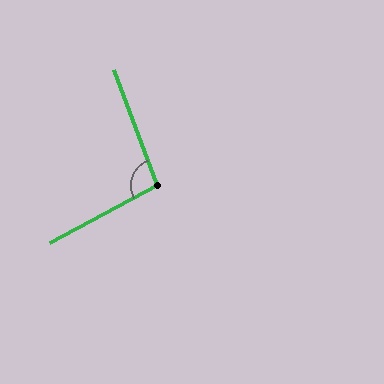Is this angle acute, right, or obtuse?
It is obtuse.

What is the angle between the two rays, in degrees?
Approximately 98 degrees.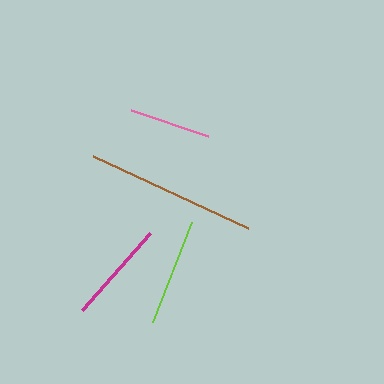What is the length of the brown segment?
The brown segment is approximately 171 pixels long.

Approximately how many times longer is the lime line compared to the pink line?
The lime line is approximately 1.3 times the length of the pink line.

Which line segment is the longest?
The brown line is the longest at approximately 171 pixels.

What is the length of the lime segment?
The lime segment is approximately 108 pixels long.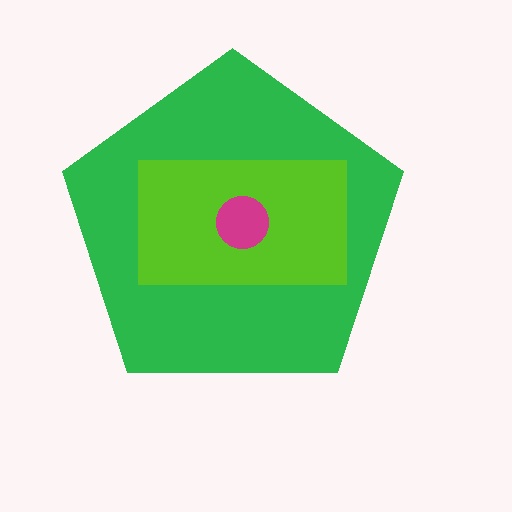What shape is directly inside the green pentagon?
The lime rectangle.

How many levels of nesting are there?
3.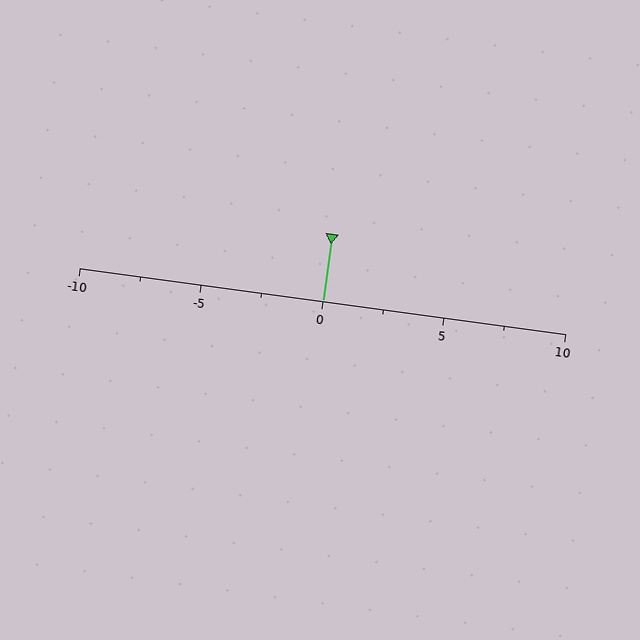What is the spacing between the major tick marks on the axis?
The major ticks are spaced 5 apart.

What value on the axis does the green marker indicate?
The marker indicates approximately 0.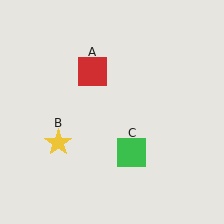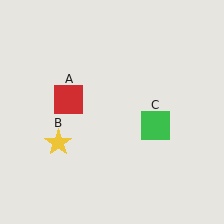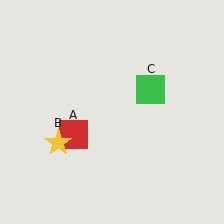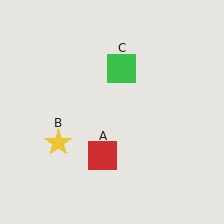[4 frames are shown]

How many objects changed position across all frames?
2 objects changed position: red square (object A), green square (object C).